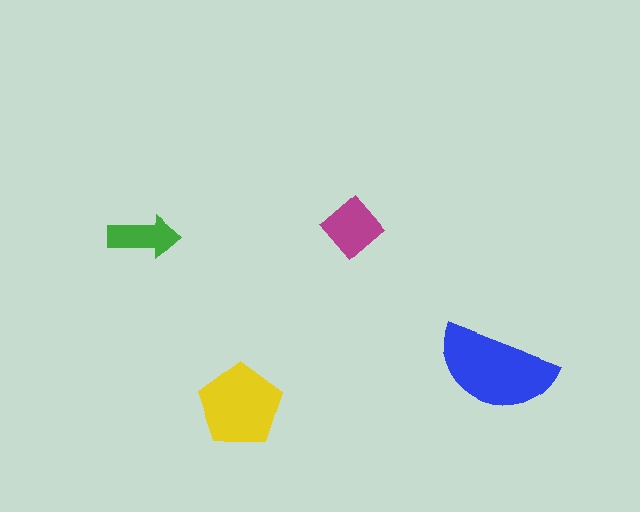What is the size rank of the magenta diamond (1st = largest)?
3rd.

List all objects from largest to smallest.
The blue semicircle, the yellow pentagon, the magenta diamond, the green arrow.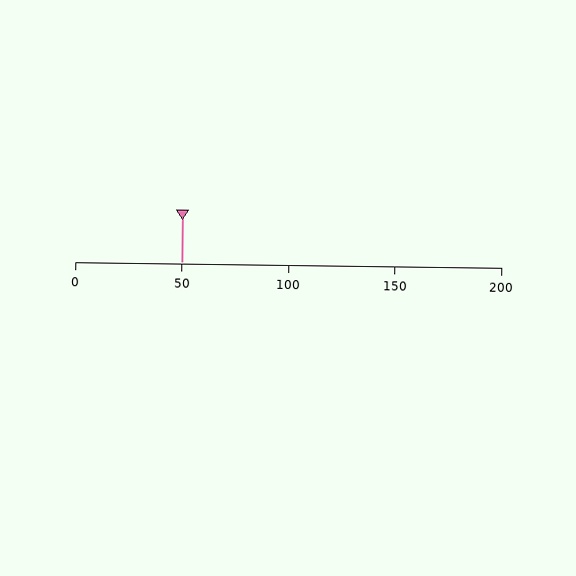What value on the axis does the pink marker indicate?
The marker indicates approximately 50.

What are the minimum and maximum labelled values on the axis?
The axis runs from 0 to 200.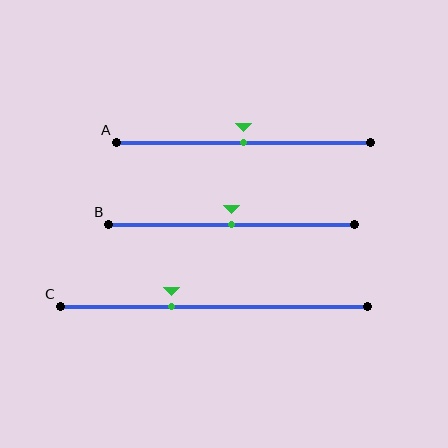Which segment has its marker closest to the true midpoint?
Segment A has its marker closest to the true midpoint.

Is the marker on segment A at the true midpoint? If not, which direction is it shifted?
Yes, the marker on segment A is at the true midpoint.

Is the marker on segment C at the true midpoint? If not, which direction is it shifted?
No, the marker on segment C is shifted to the left by about 14% of the segment length.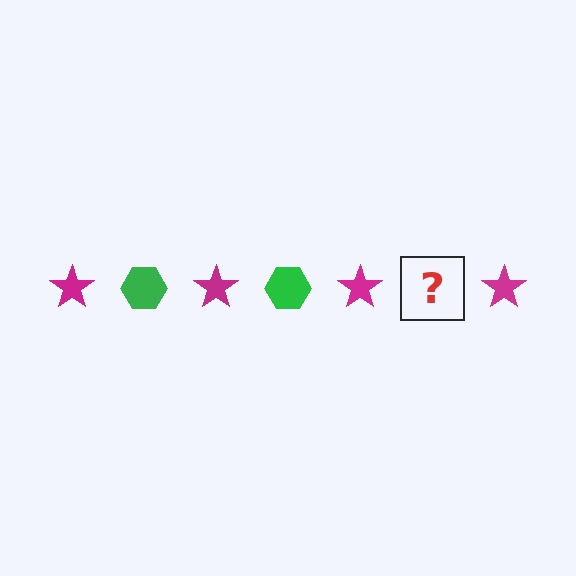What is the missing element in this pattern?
The missing element is a green hexagon.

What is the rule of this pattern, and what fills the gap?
The rule is that the pattern alternates between magenta star and green hexagon. The gap should be filled with a green hexagon.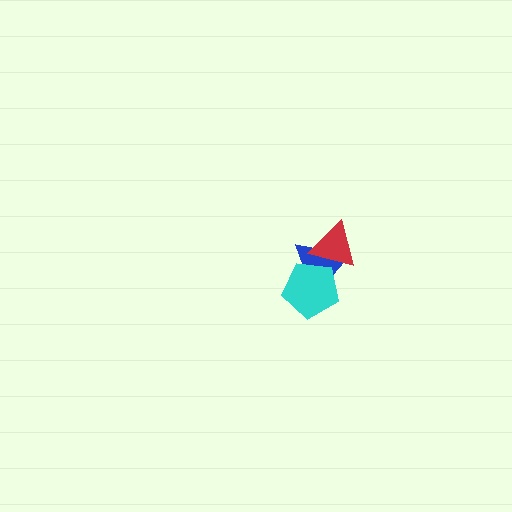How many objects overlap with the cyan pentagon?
2 objects overlap with the cyan pentagon.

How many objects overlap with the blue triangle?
2 objects overlap with the blue triangle.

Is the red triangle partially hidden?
No, no other shape covers it.